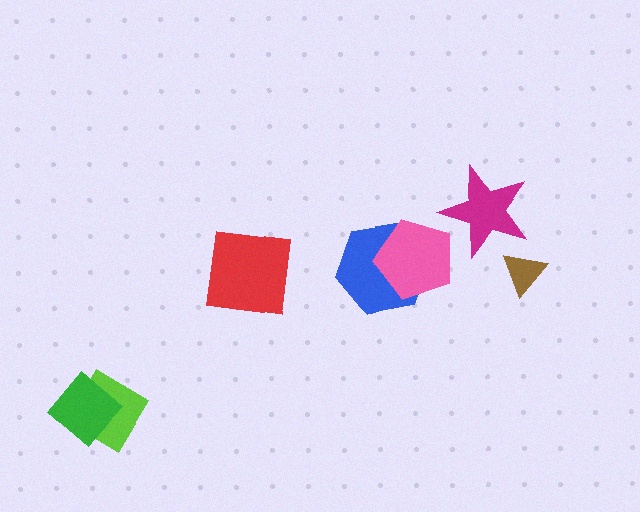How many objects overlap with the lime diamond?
1 object overlaps with the lime diamond.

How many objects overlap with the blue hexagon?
1 object overlaps with the blue hexagon.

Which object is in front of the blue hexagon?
The pink pentagon is in front of the blue hexagon.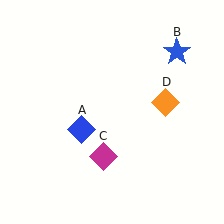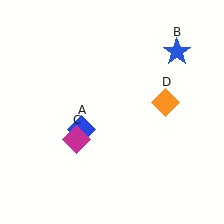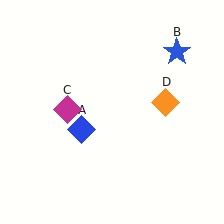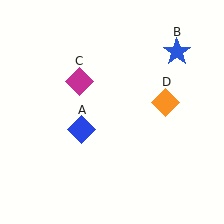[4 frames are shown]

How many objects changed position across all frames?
1 object changed position: magenta diamond (object C).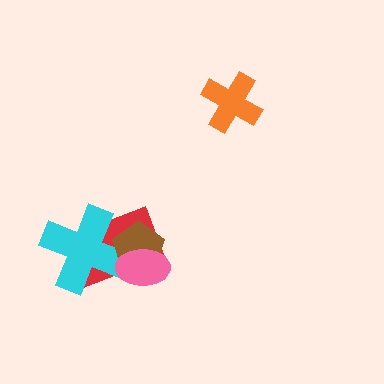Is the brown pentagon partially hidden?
Yes, it is partially covered by another shape.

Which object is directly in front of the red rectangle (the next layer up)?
The cyan cross is directly in front of the red rectangle.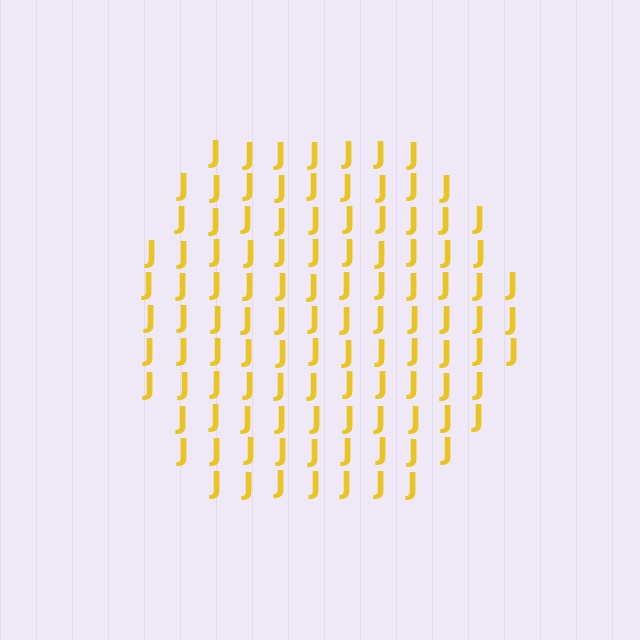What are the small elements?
The small elements are letter J's.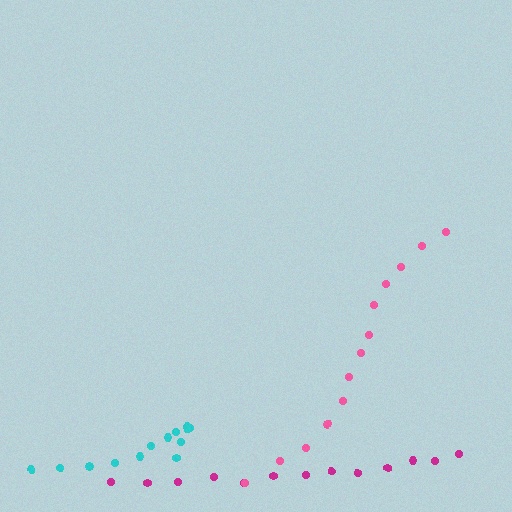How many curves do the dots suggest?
There are 3 distinct paths.